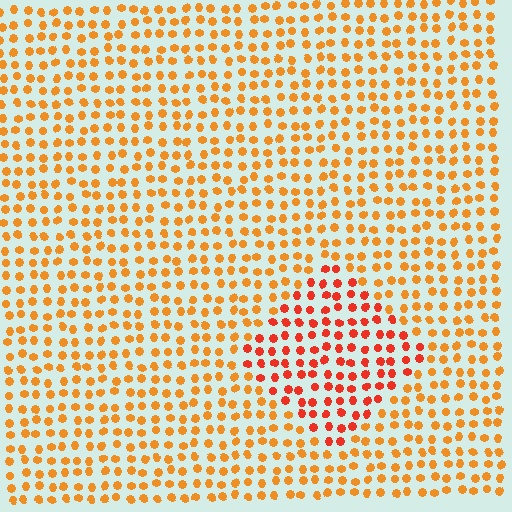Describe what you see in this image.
The image is filled with small orange elements in a uniform arrangement. A diamond-shaped region is visible where the elements are tinted to a slightly different hue, forming a subtle color boundary.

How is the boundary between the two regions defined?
The boundary is defined purely by a slight shift in hue (about 28 degrees). Spacing, size, and orientation are identical on both sides.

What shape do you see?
I see a diamond.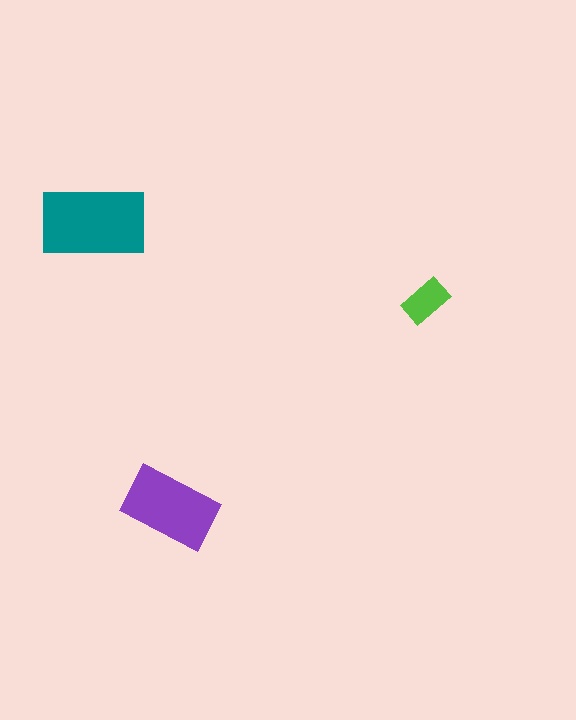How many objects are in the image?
There are 3 objects in the image.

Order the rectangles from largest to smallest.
the teal one, the purple one, the lime one.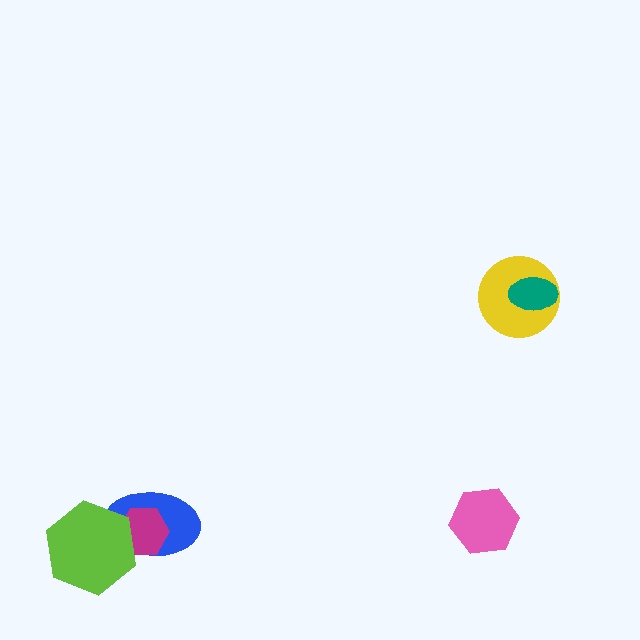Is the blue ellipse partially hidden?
Yes, it is partially covered by another shape.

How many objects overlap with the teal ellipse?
1 object overlaps with the teal ellipse.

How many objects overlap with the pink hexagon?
0 objects overlap with the pink hexagon.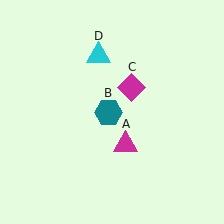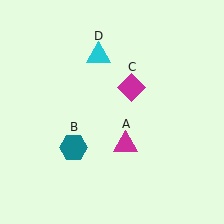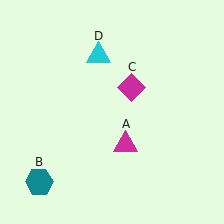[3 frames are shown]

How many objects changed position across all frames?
1 object changed position: teal hexagon (object B).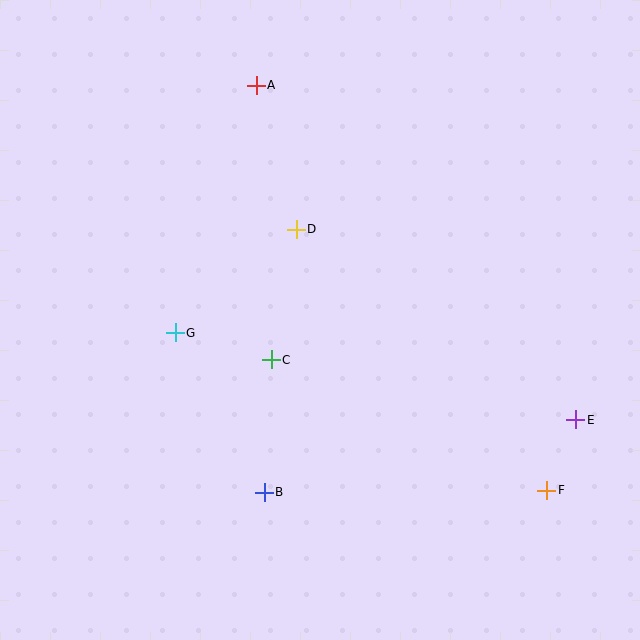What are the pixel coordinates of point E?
Point E is at (576, 420).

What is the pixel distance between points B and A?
The distance between B and A is 407 pixels.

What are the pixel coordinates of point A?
Point A is at (256, 85).